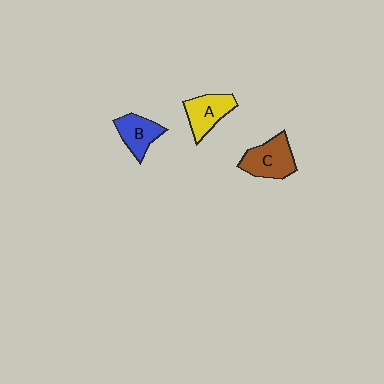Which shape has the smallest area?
Shape B (blue).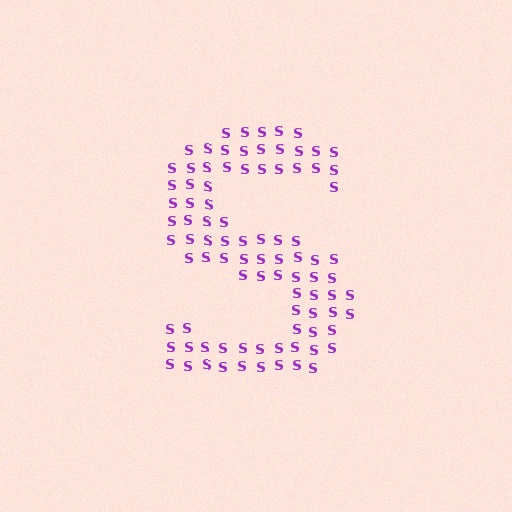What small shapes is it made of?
It is made of small letter S's.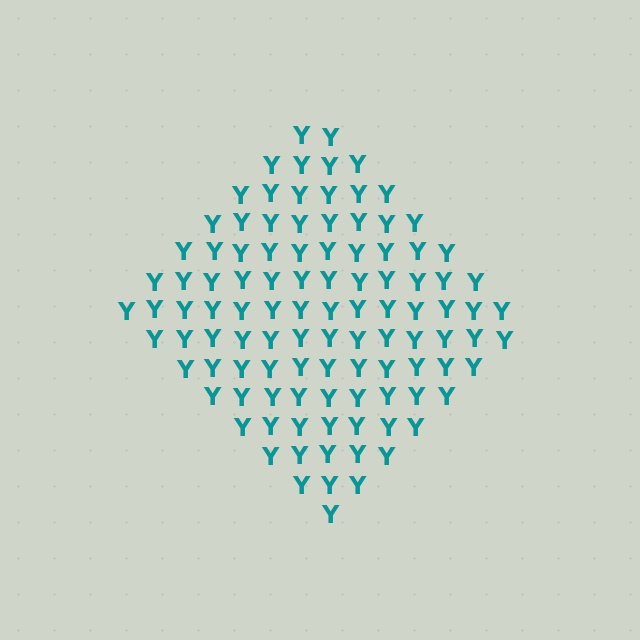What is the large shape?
The large shape is a diamond.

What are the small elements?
The small elements are letter Y's.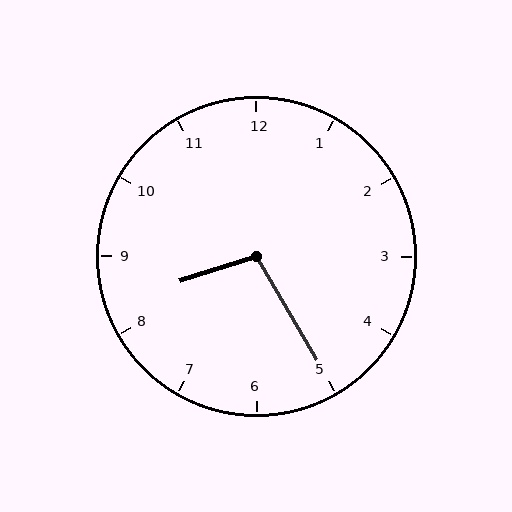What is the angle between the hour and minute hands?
Approximately 102 degrees.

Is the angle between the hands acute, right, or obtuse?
It is obtuse.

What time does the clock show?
8:25.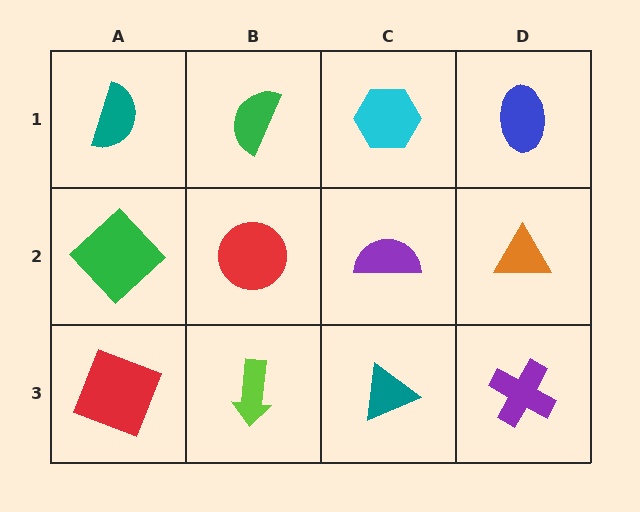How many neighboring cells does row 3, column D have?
2.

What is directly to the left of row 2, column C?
A red circle.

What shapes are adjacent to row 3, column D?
An orange triangle (row 2, column D), a teal triangle (row 3, column C).